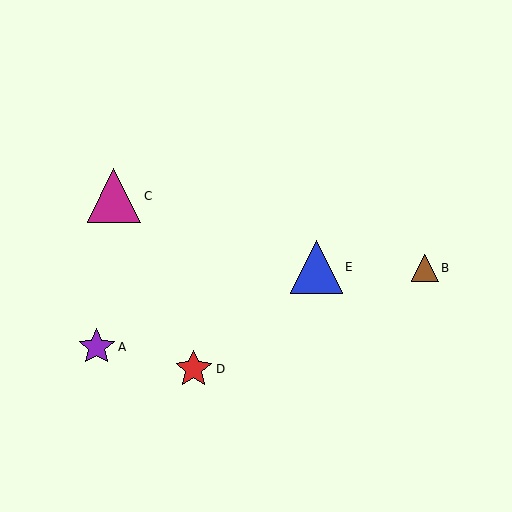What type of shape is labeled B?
Shape B is a brown triangle.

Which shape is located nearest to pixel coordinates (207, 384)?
The red star (labeled D) at (194, 369) is nearest to that location.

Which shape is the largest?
The magenta triangle (labeled C) is the largest.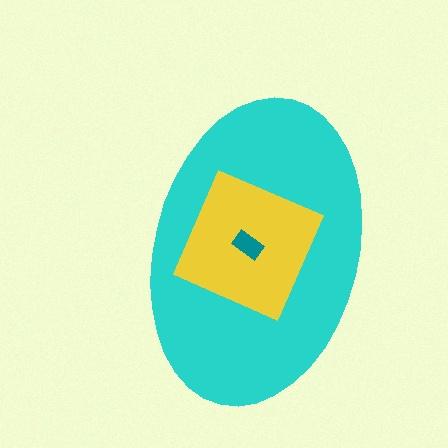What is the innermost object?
The teal rectangle.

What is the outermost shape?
The cyan ellipse.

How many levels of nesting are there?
3.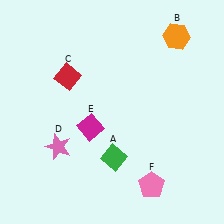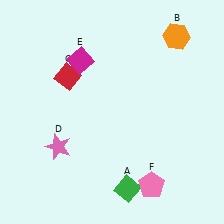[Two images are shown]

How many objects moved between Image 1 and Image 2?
2 objects moved between the two images.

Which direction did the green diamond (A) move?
The green diamond (A) moved down.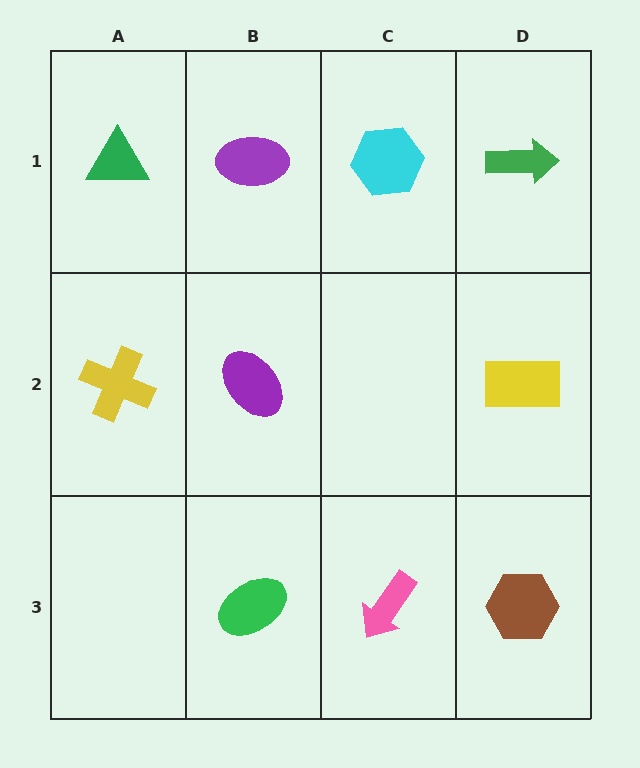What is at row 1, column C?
A cyan hexagon.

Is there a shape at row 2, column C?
No, that cell is empty.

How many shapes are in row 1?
4 shapes.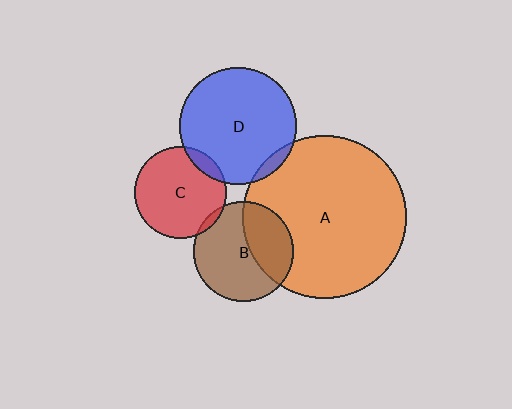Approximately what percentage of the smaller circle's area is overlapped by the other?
Approximately 10%.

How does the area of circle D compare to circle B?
Approximately 1.4 times.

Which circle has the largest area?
Circle A (orange).